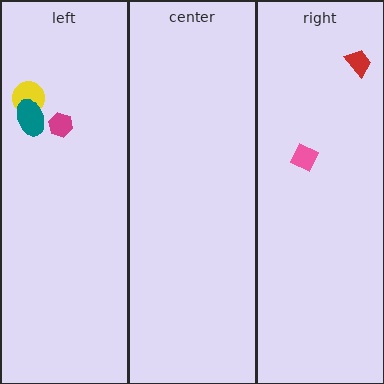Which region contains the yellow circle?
The left region.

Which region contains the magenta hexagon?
The left region.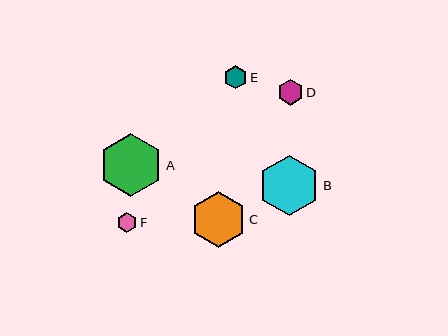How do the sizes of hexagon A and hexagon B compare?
Hexagon A and hexagon B are approximately the same size.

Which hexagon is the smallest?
Hexagon F is the smallest with a size of approximately 20 pixels.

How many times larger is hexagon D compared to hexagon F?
Hexagon D is approximately 1.3 times the size of hexagon F.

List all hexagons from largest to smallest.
From largest to smallest: A, B, C, D, E, F.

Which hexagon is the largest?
Hexagon A is the largest with a size of approximately 63 pixels.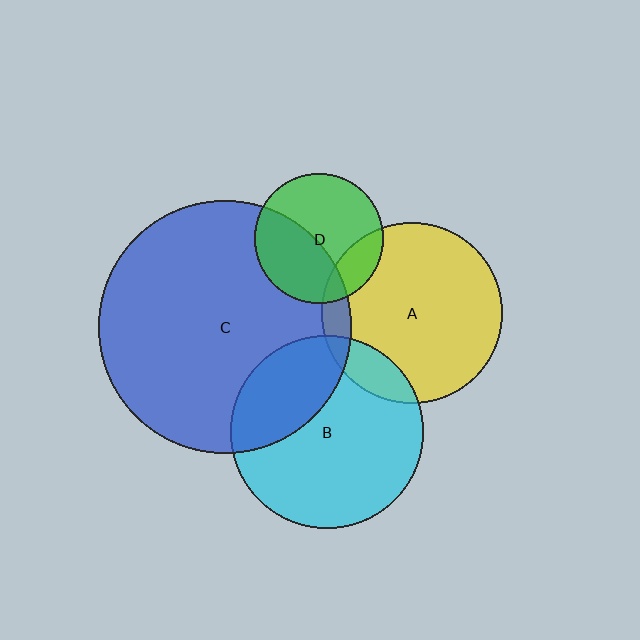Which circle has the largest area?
Circle C (blue).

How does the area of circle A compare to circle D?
Approximately 1.9 times.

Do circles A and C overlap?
Yes.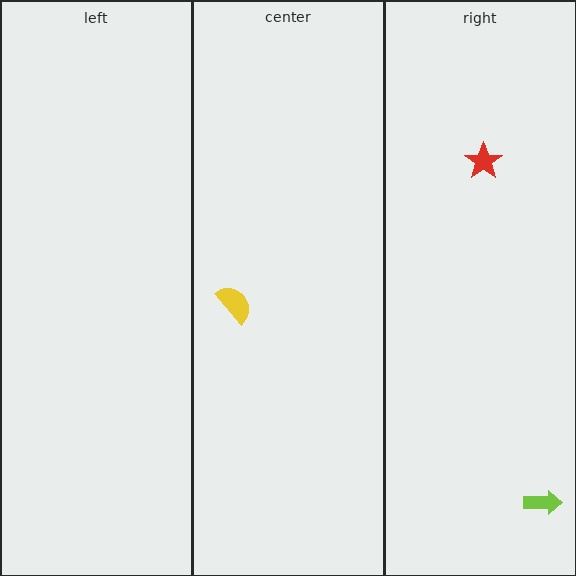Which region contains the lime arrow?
The right region.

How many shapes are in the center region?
1.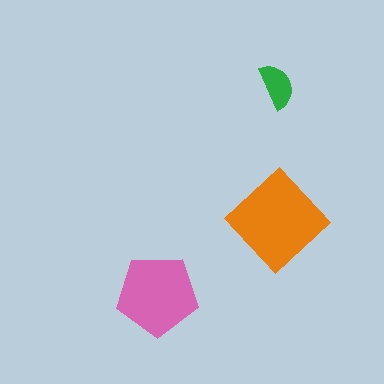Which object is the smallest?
The green semicircle.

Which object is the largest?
The orange diamond.